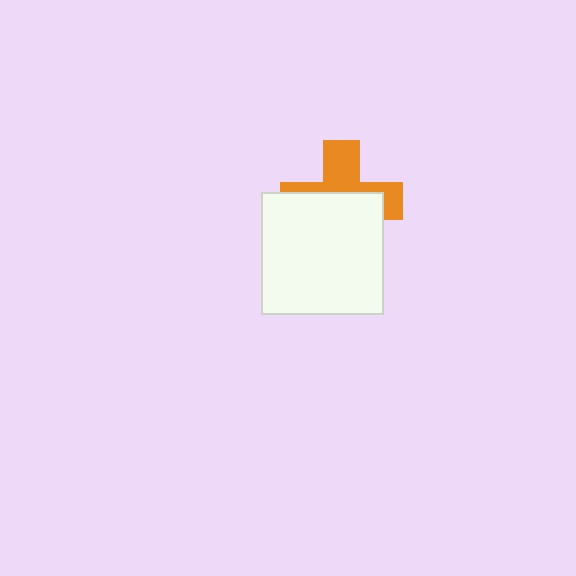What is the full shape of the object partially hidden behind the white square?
The partially hidden object is an orange cross.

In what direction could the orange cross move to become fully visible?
The orange cross could move up. That would shift it out from behind the white square entirely.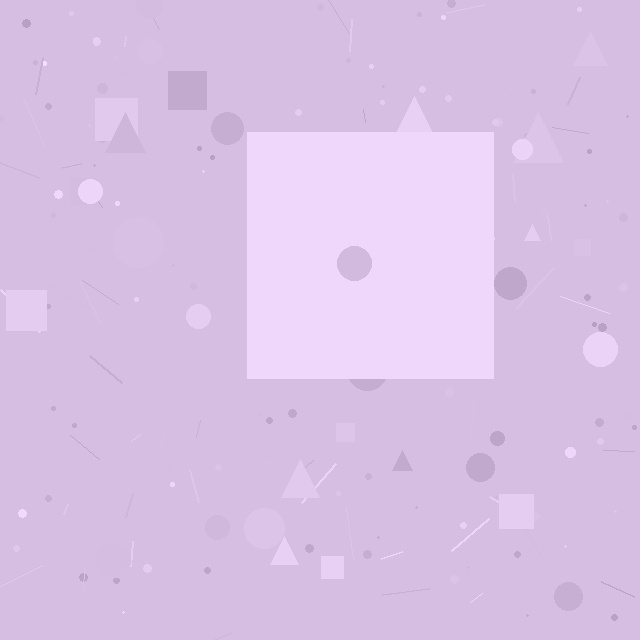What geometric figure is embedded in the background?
A square is embedded in the background.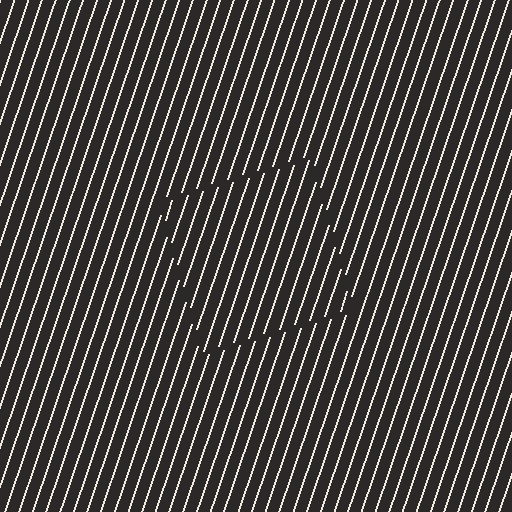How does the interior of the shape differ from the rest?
The interior of the shape contains the same grating, shifted by half a period — the contour is defined by the phase discontinuity where line-ends from the inner and outer gratings abut.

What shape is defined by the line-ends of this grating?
An illusory square. The interior of the shape contains the same grating, shifted by half a period — the contour is defined by the phase discontinuity where line-ends from the inner and outer gratings abut.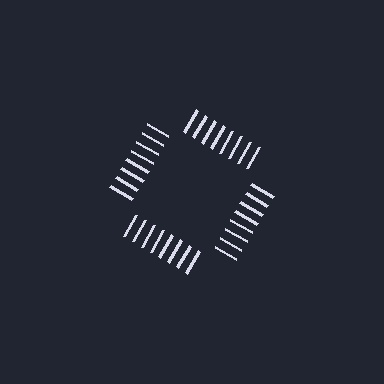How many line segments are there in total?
32 — 8 along each of the 4 edges.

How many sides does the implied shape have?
4 sides — the line-ends trace a square.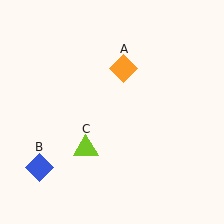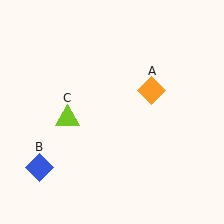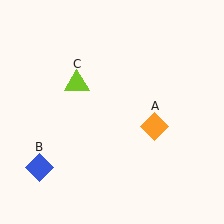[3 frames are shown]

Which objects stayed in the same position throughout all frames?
Blue diamond (object B) remained stationary.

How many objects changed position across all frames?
2 objects changed position: orange diamond (object A), lime triangle (object C).